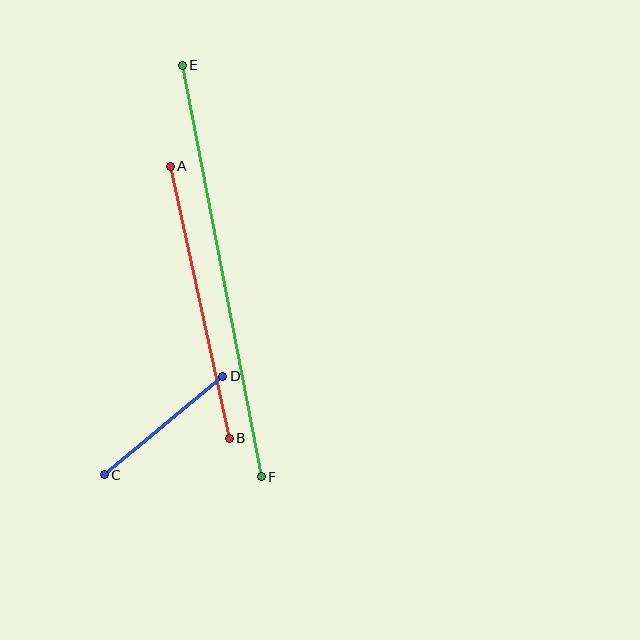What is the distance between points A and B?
The distance is approximately 278 pixels.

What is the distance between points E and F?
The distance is approximately 419 pixels.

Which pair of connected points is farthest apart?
Points E and F are farthest apart.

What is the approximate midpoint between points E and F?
The midpoint is at approximately (222, 271) pixels.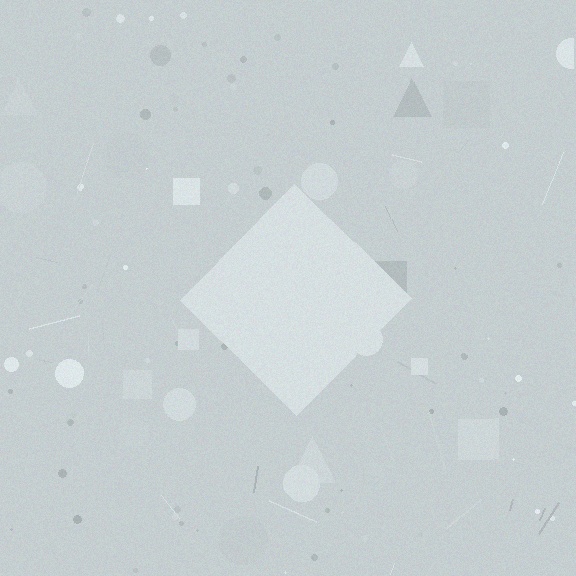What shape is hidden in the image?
A diamond is hidden in the image.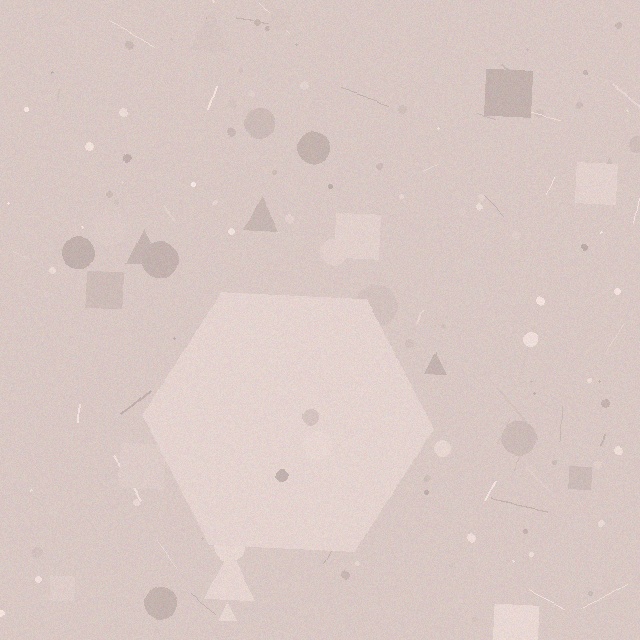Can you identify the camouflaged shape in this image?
The camouflaged shape is a hexagon.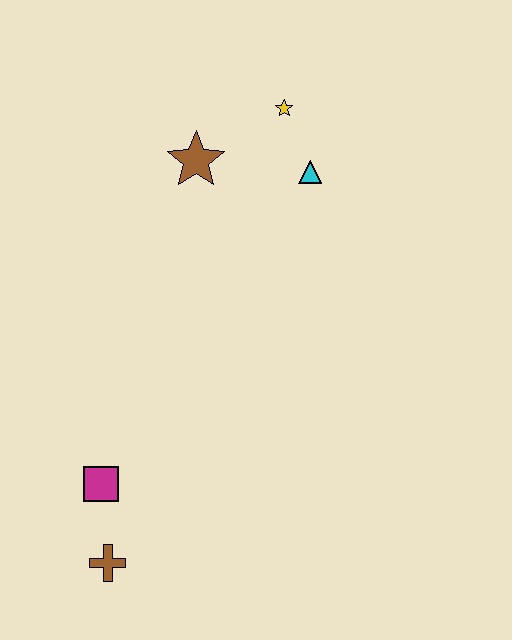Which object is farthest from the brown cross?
The yellow star is farthest from the brown cross.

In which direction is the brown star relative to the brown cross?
The brown star is above the brown cross.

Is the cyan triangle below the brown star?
Yes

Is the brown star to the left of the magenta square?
No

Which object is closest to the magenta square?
The brown cross is closest to the magenta square.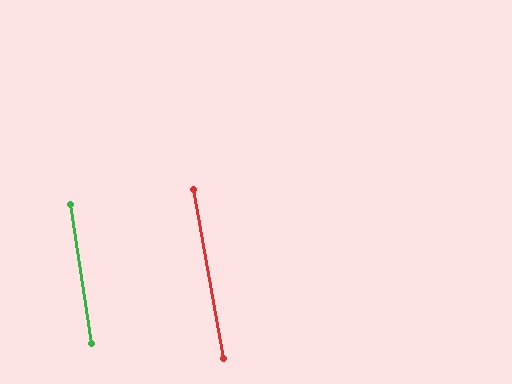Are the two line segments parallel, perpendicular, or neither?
Parallel — their directions differ by only 1.6°.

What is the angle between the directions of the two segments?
Approximately 2 degrees.